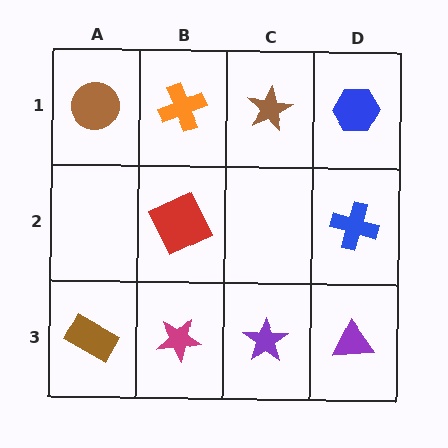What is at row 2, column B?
A red square.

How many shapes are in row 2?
2 shapes.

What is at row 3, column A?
A brown rectangle.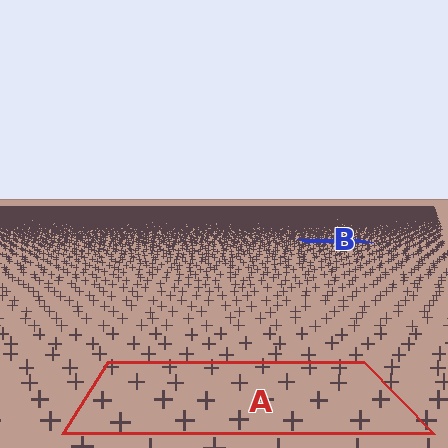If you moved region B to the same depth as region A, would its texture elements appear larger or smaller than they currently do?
They would appear larger. At a closer depth, the same texture elements are projected at a bigger on-screen size.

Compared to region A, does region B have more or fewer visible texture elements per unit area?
Region B has more texture elements per unit area — they are packed more densely because it is farther away.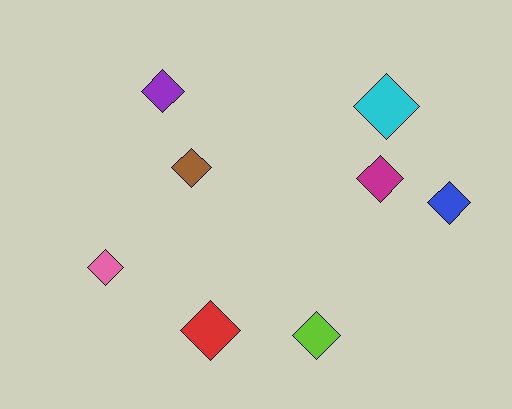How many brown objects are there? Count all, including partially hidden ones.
There is 1 brown object.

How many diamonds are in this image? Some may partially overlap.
There are 8 diamonds.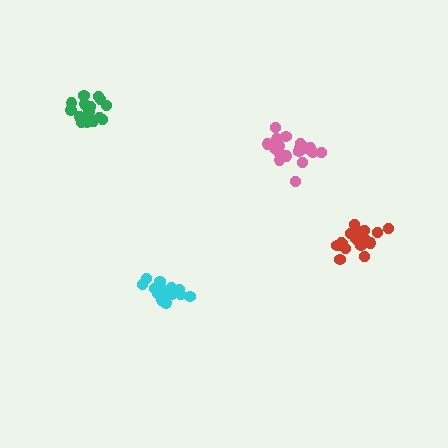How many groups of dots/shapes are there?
There are 4 groups.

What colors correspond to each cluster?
The clusters are colored: pink, red, cyan, green.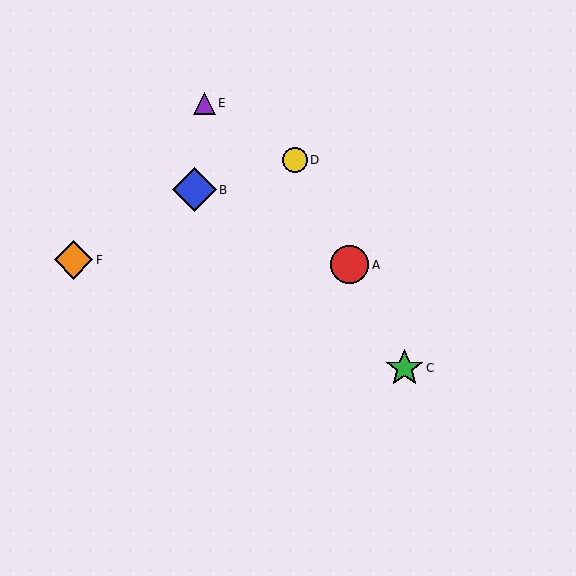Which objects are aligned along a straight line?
Objects A, C, D are aligned along a straight line.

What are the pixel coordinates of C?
Object C is at (405, 368).